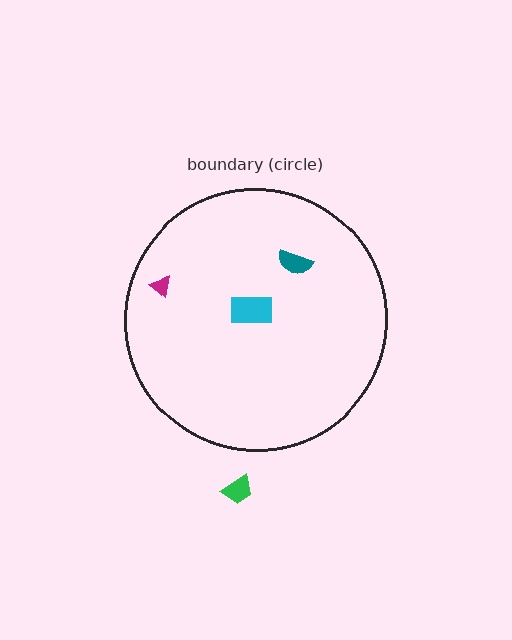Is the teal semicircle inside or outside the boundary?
Inside.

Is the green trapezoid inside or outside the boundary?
Outside.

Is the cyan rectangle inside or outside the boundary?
Inside.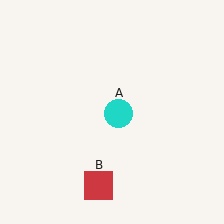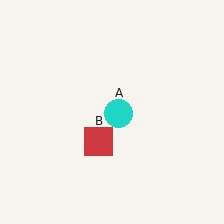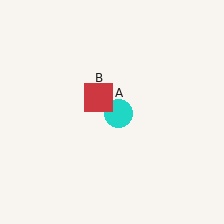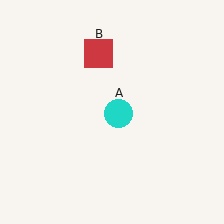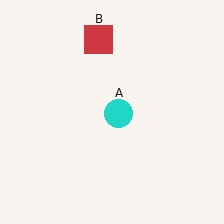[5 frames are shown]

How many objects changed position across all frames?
1 object changed position: red square (object B).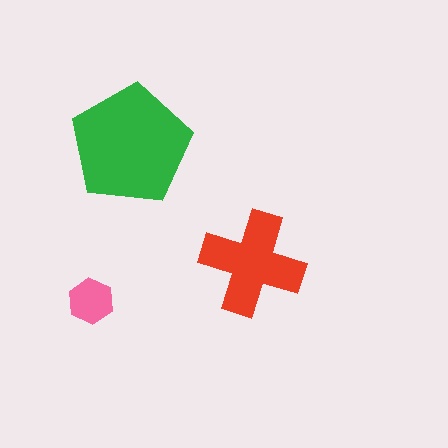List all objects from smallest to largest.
The pink hexagon, the red cross, the green pentagon.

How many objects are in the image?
There are 3 objects in the image.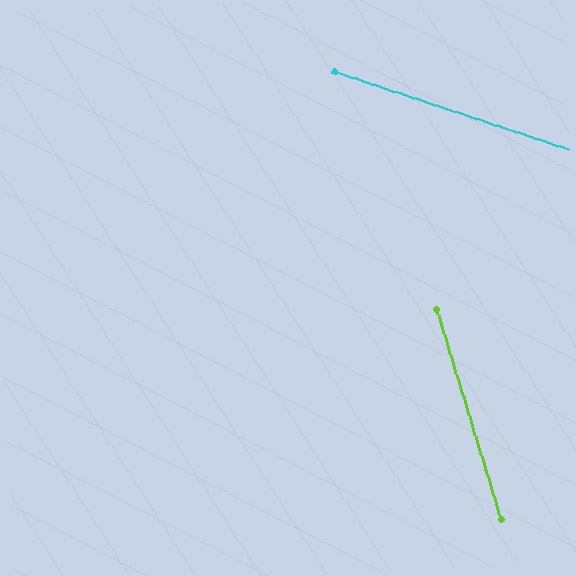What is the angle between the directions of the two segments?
Approximately 55 degrees.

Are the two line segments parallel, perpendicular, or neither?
Neither parallel nor perpendicular — they differ by about 55°.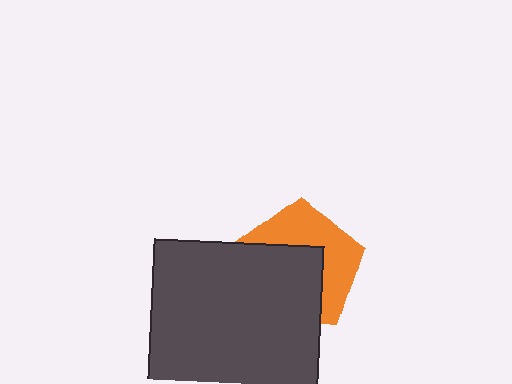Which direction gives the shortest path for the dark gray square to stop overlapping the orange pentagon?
Moving toward the lower-left gives the shortest separation.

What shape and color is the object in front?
The object in front is a dark gray square.